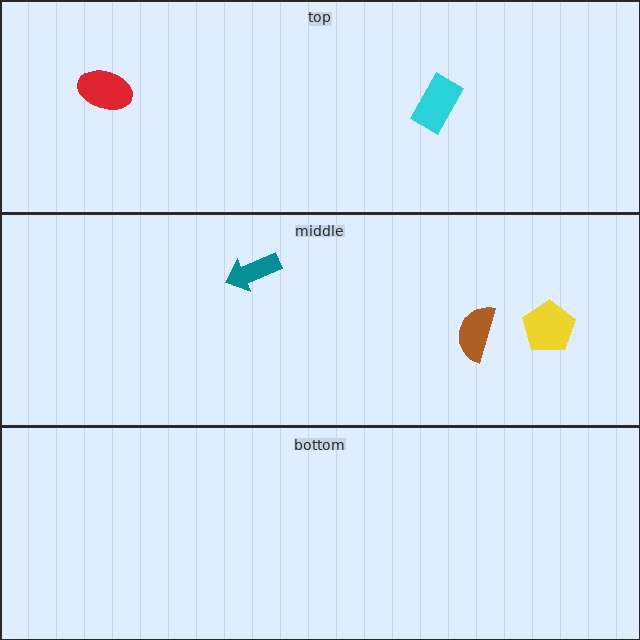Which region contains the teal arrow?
The middle region.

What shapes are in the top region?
The cyan rectangle, the red ellipse.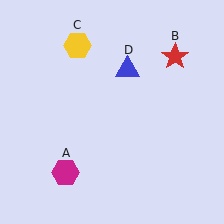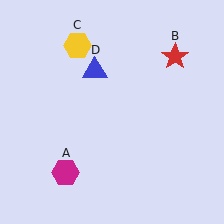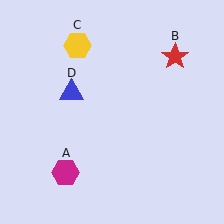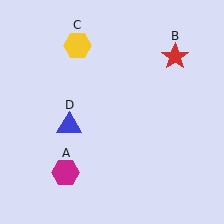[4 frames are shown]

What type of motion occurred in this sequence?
The blue triangle (object D) rotated counterclockwise around the center of the scene.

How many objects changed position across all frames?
1 object changed position: blue triangle (object D).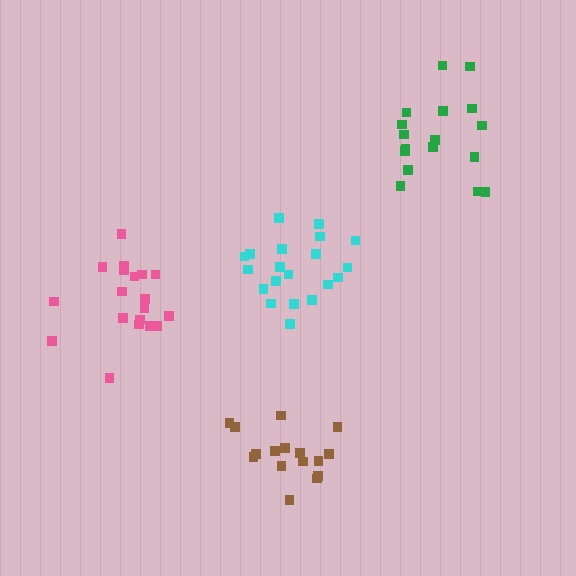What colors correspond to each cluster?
The clusters are colored: pink, cyan, green, brown.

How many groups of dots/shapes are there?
There are 4 groups.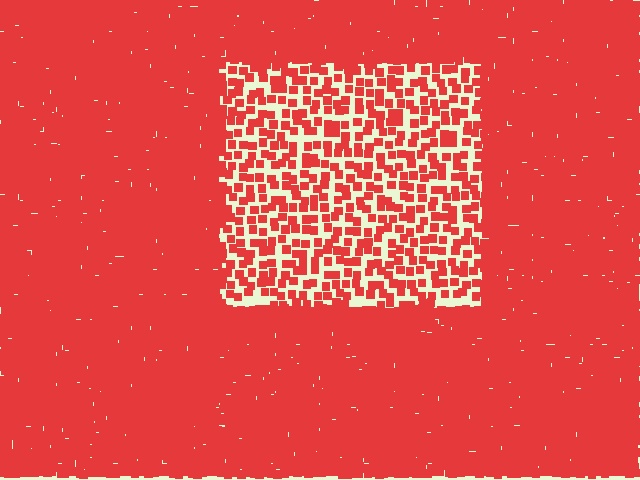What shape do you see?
I see a rectangle.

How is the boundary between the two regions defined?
The boundary is defined by a change in element density (approximately 2.9x ratio). All elements are the same color, size, and shape.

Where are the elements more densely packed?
The elements are more densely packed outside the rectangle boundary.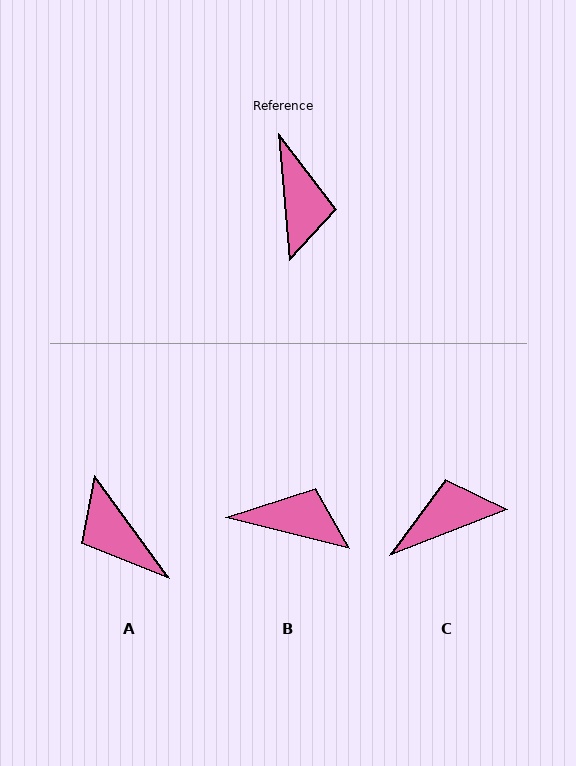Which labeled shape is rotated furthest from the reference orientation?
A, about 149 degrees away.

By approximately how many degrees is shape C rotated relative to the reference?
Approximately 106 degrees counter-clockwise.